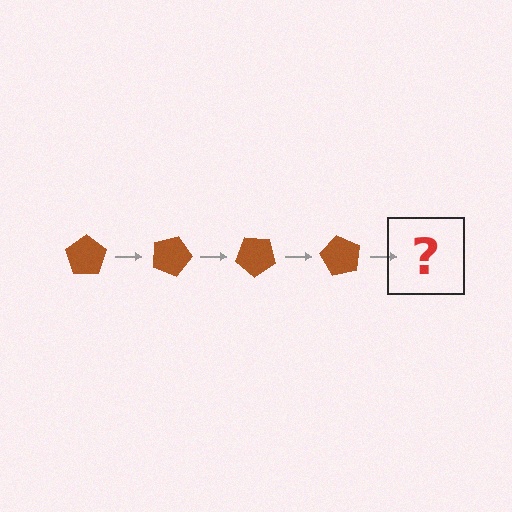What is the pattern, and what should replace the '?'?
The pattern is that the pentagon rotates 20 degrees each step. The '?' should be a brown pentagon rotated 80 degrees.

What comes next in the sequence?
The next element should be a brown pentagon rotated 80 degrees.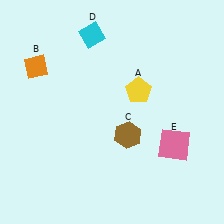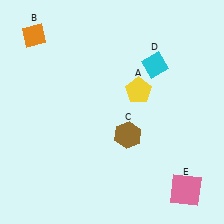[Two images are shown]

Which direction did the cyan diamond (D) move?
The cyan diamond (D) moved right.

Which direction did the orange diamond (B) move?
The orange diamond (B) moved up.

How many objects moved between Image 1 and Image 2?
3 objects moved between the two images.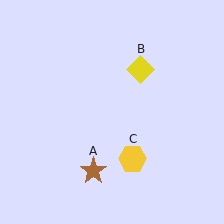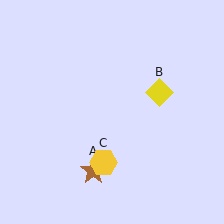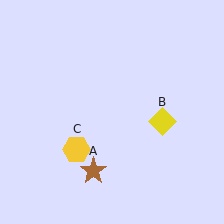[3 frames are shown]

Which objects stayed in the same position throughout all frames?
Brown star (object A) remained stationary.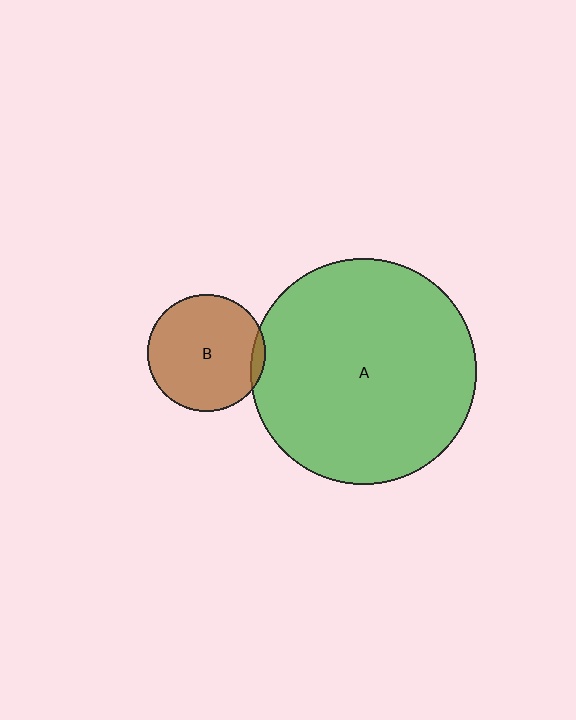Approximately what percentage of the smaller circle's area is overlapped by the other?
Approximately 5%.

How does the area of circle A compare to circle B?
Approximately 3.7 times.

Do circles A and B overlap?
Yes.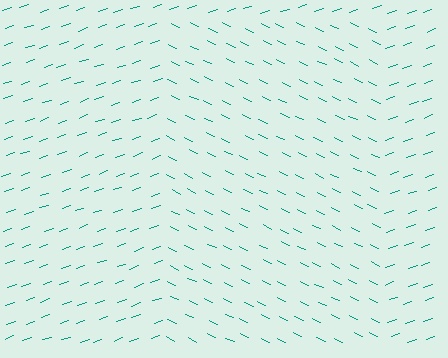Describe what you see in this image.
The image is filled with small teal line segments. A rectangle region in the image has lines oriented differently from the surrounding lines, creating a visible texture boundary.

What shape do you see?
I see a rectangle.